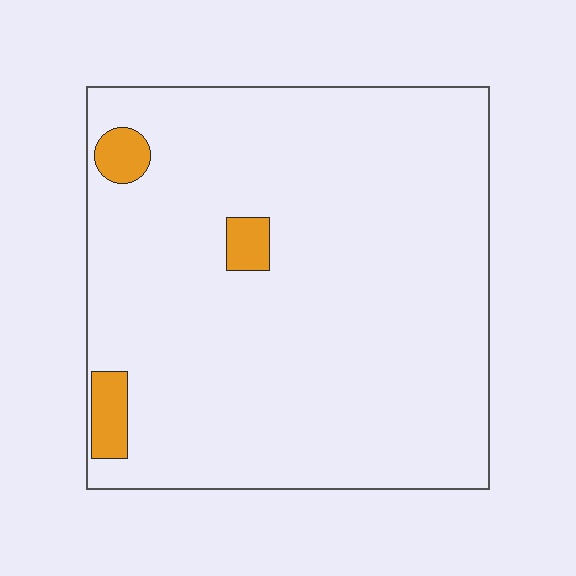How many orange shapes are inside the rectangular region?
3.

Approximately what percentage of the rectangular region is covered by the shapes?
Approximately 5%.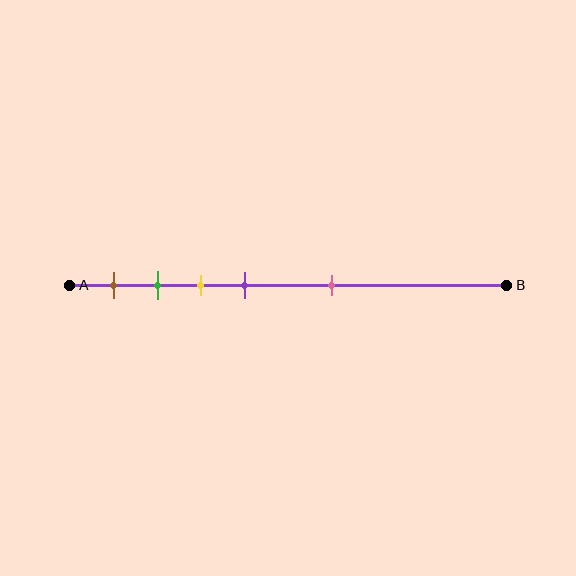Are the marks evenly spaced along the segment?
No, the marks are not evenly spaced.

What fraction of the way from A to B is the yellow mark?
The yellow mark is approximately 30% (0.3) of the way from A to B.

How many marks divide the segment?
There are 5 marks dividing the segment.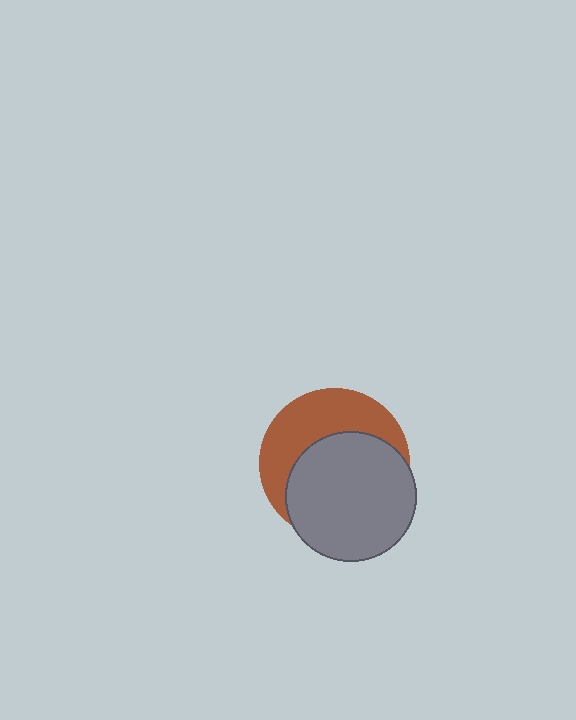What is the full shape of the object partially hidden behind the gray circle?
The partially hidden object is a brown circle.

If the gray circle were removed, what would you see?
You would see the complete brown circle.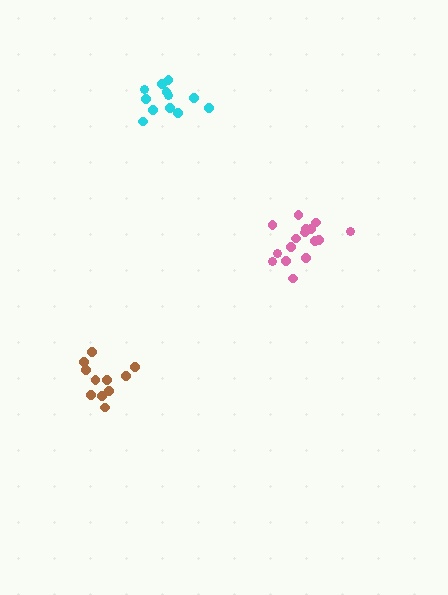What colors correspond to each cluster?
The clusters are colored: pink, brown, cyan.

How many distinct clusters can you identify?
There are 3 distinct clusters.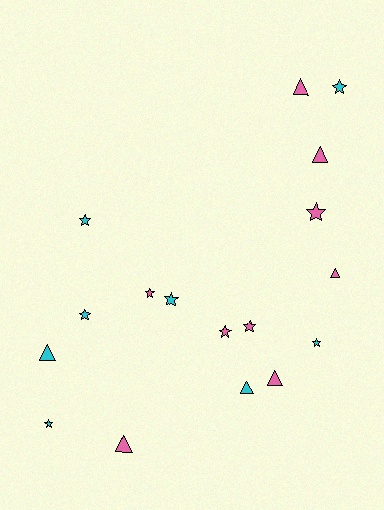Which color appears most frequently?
Pink, with 9 objects.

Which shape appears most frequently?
Star, with 10 objects.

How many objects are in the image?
There are 17 objects.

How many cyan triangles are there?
There are 2 cyan triangles.